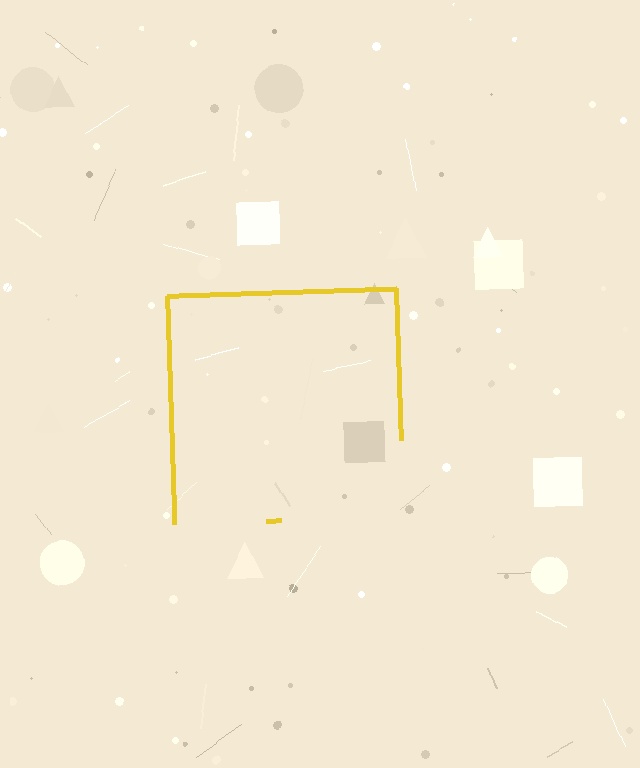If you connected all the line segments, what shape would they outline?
They would outline a square.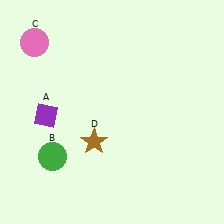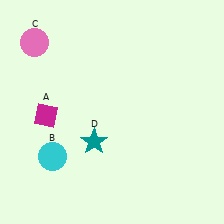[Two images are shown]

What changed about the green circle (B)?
In Image 1, B is green. In Image 2, it changed to cyan.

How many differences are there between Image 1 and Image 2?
There are 3 differences between the two images.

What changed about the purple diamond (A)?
In Image 1, A is purple. In Image 2, it changed to magenta.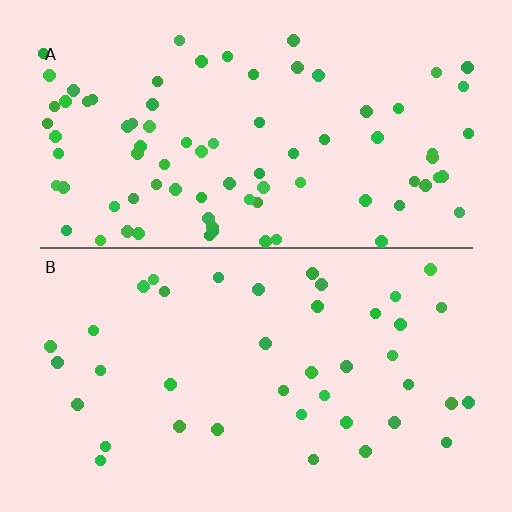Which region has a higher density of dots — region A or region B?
A (the top).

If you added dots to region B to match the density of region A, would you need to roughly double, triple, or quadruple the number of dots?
Approximately double.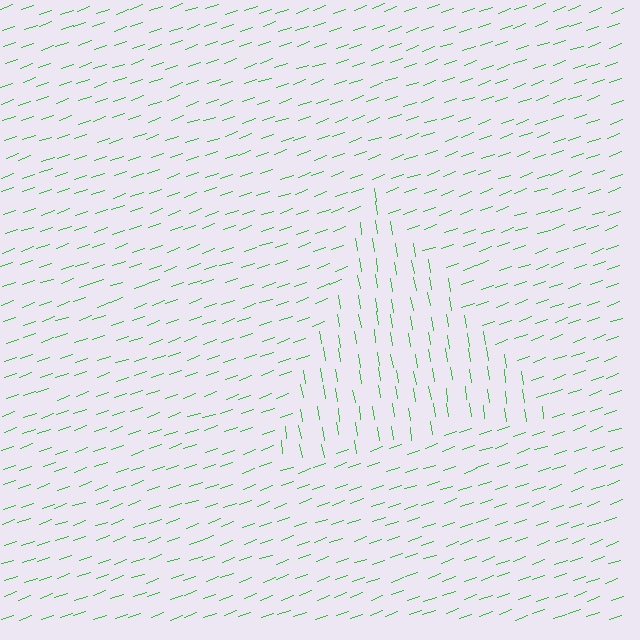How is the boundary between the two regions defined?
The boundary is defined purely by a change in line orientation (approximately 79 degrees difference). All lines are the same color and thickness.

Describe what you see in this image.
The image is filled with small green line segments. A triangle region in the image has lines oriented differently from the surrounding lines, creating a visible texture boundary.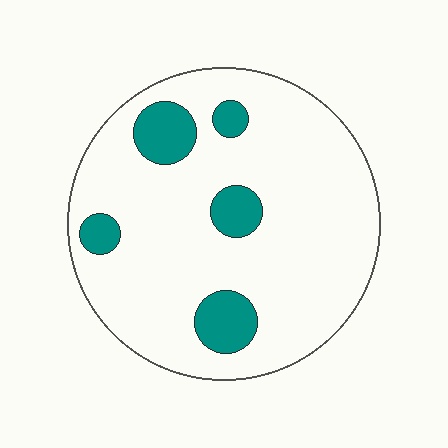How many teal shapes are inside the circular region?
5.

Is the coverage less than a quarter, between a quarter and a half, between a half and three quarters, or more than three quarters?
Less than a quarter.